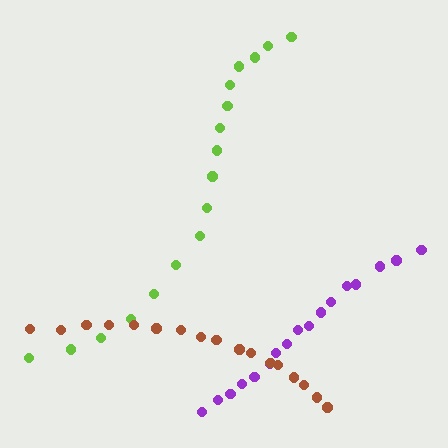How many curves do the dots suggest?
There are 3 distinct paths.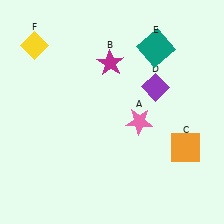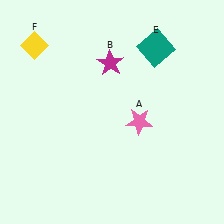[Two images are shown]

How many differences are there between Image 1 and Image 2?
There are 2 differences between the two images.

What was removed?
The orange square (C), the purple diamond (D) were removed in Image 2.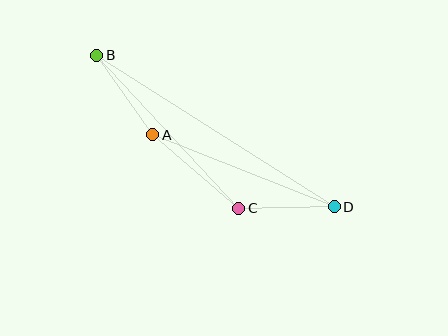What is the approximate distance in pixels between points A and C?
The distance between A and C is approximately 113 pixels.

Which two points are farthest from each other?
Points B and D are farthest from each other.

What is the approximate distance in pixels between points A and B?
The distance between A and B is approximately 98 pixels.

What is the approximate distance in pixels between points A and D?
The distance between A and D is approximately 195 pixels.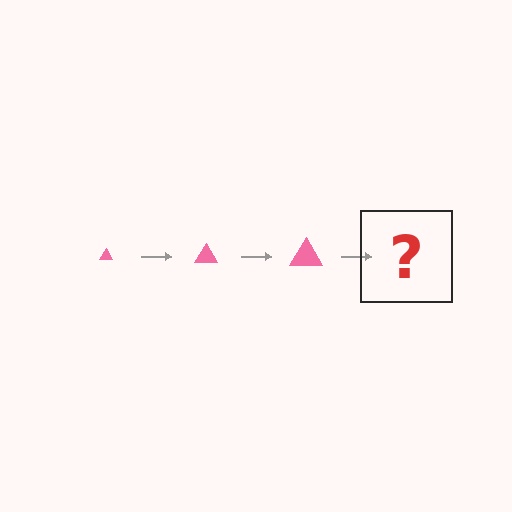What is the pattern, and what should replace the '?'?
The pattern is that the triangle gets progressively larger each step. The '?' should be a pink triangle, larger than the previous one.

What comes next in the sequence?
The next element should be a pink triangle, larger than the previous one.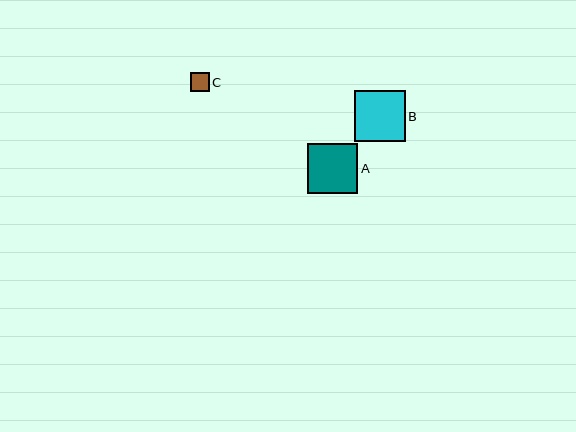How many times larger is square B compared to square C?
Square B is approximately 2.7 times the size of square C.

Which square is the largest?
Square B is the largest with a size of approximately 51 pixels.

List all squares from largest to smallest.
From largest to smallest: B, A, C.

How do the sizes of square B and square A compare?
Square B and square A are approximately the same size.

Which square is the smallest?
Square C is the smallest with a size of approximately 19 pixels.